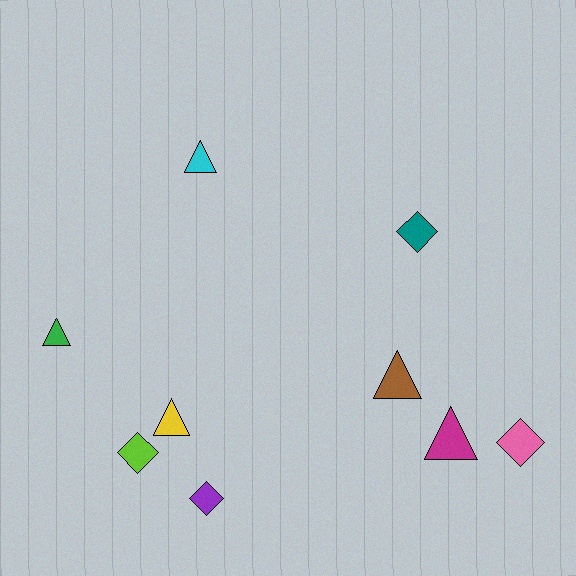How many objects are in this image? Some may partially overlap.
There are 9 objects.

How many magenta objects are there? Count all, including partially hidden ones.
There is 1 magenta object.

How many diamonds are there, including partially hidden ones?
There are 4 diamonds.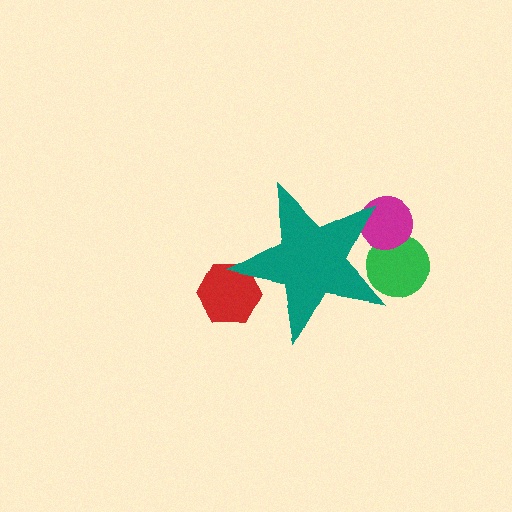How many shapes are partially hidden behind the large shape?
3 shapes are partially hidden.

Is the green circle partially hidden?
Yes, the green circle is partially hidden behind the teal star.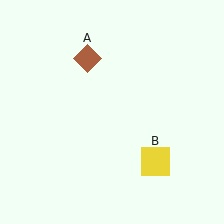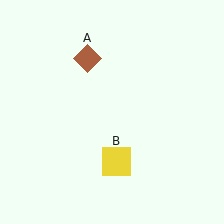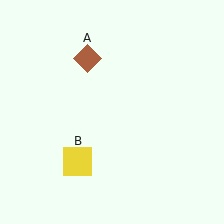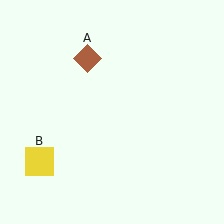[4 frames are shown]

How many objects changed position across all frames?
1 object changed position: yellow square (object B).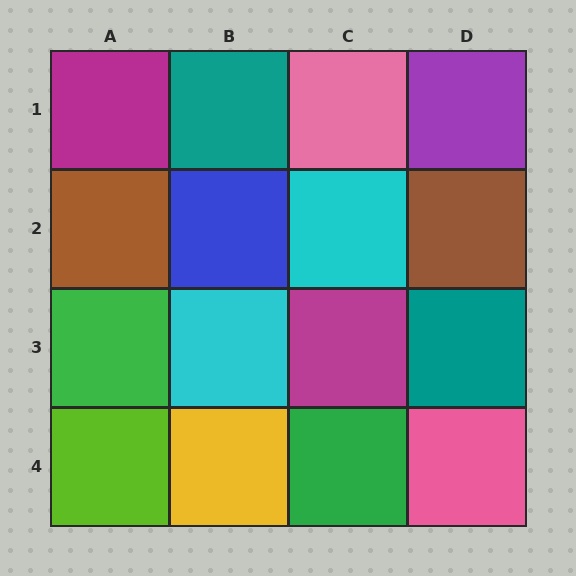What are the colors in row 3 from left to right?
Green, cyan, magenta, teal.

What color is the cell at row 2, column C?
Cyan.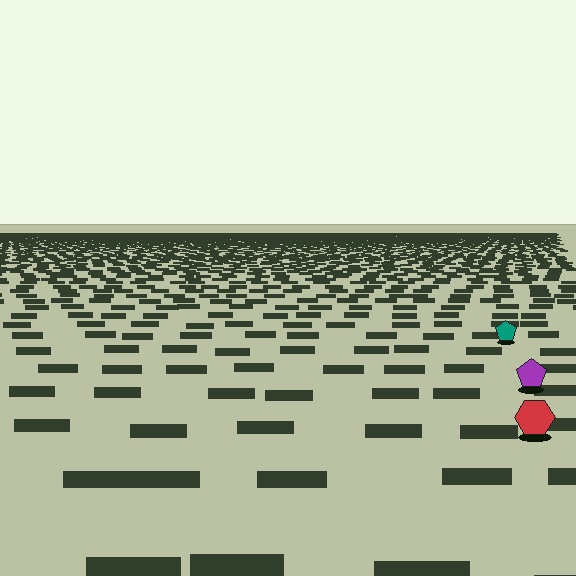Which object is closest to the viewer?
The red hexagon is closest. The texture marks near it are larger and more spread out.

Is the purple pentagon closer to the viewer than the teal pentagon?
Yes. The purple pentagon is closer — you can tell from the texture gradient: the ground texture is coarser near it.